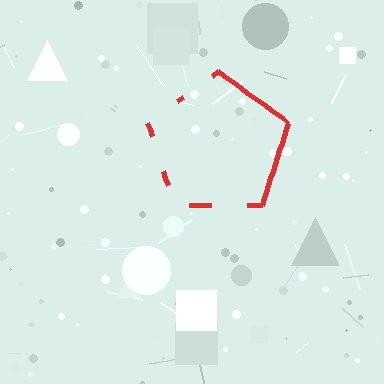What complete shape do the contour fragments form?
The contour fragments form a pentagon.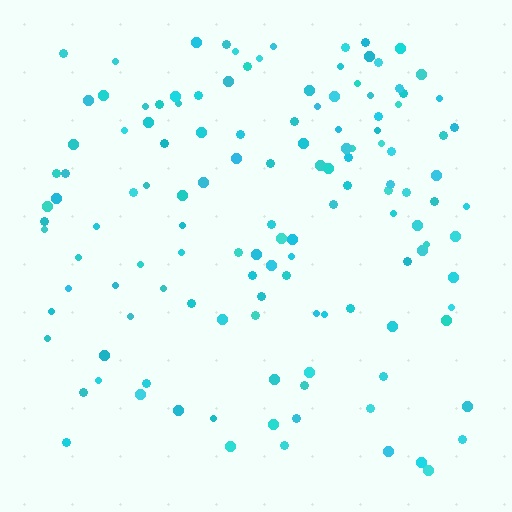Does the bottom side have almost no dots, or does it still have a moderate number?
Still a moderate number, just noticeably fewer than the top.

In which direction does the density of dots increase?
From bottom to top, with the top side densest.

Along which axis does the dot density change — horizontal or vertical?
Vertical.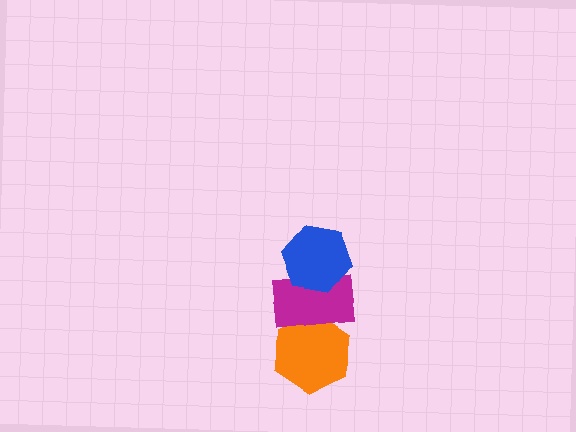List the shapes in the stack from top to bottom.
From top to bottom: the blue hexagon, the magenta rectangle, the orange hexagon.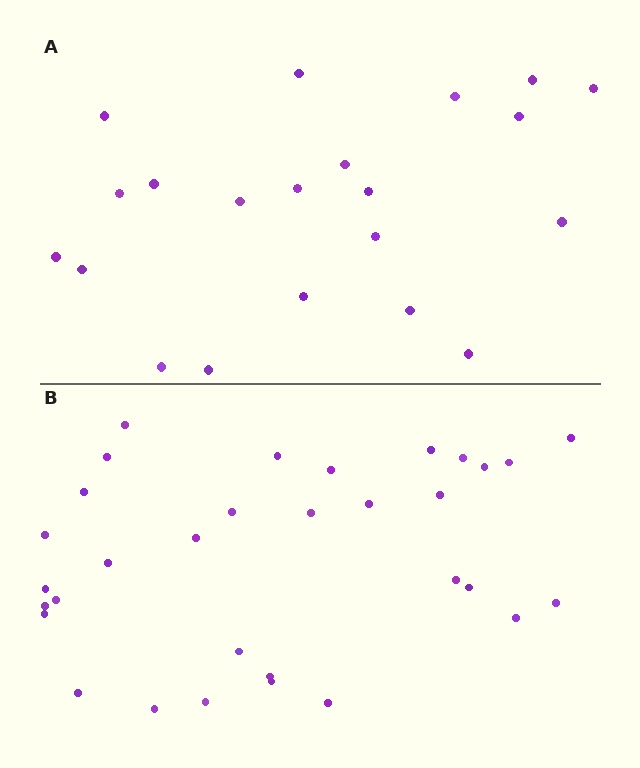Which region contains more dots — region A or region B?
Region B (the bottom region) has more dots.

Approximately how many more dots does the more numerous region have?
Region B has roughly 12 or so more dots than region A.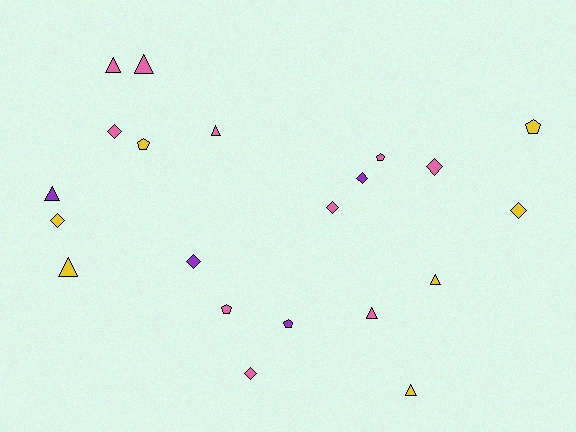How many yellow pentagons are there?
There are 2 yellow pentagons.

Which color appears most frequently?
Pink, with 10 objects.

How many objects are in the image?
There are 21 objects.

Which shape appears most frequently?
Diamond, with 8 objects.